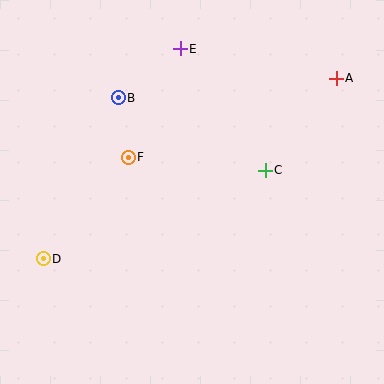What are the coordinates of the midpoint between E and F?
The midpoint between E and F is at (154, 103).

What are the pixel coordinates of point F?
Point F is at (128, 157).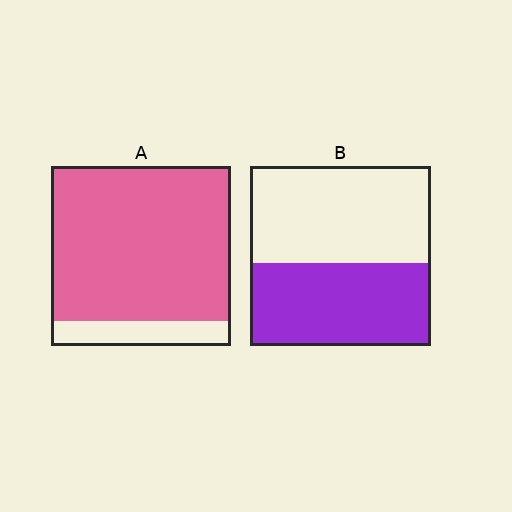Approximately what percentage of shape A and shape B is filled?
A is approximately 85% and B is approximately 45%.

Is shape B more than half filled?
Roughly half.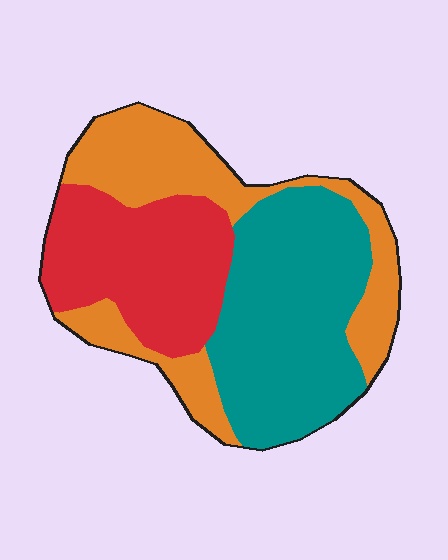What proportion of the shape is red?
Red takes up about one quarter (1/4) of the shape.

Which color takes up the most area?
Teal, at roughly 40%.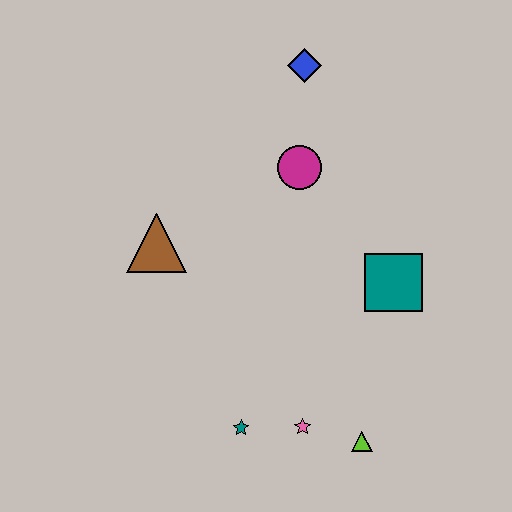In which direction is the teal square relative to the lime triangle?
The teal square is above the lime triangle.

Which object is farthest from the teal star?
The blue diamond is farthest from the teal star.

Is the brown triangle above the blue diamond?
No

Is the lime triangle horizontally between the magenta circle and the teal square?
Yes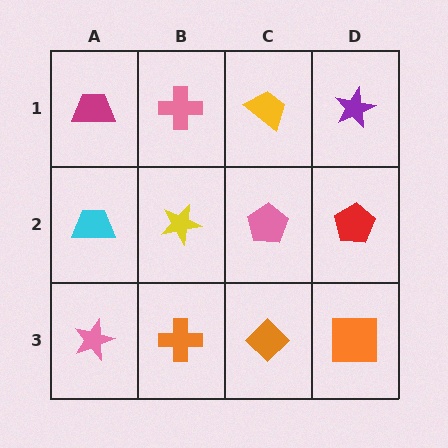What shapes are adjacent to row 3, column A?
A cyan trapezoid (row 2, column A), an orange cross (row 3, column B).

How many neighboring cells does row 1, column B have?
3.